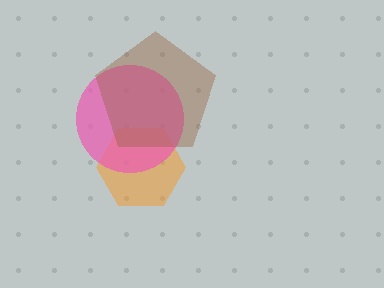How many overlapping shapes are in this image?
There are 3 overlapping shapes in the image.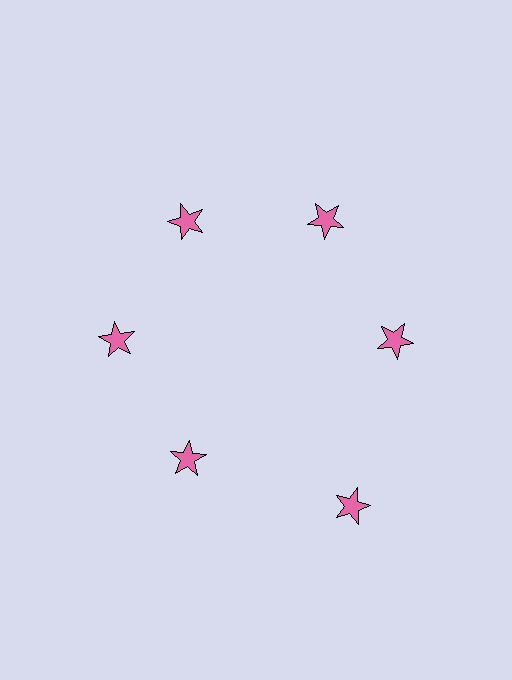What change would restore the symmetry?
The symmetry would be restored by moving it inward, back onto the ring so that all 6 stars sit at equal angles and equal distance from the center.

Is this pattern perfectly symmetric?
No. The 6 pink stars are arranged in a ring, but one element near the 5 o'clock position is pushed outward from the center, breaking the 6-fold rotational symmetry.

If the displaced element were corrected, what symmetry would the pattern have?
It would have 6-fold rotational symmetry — the pattern would map onto itself every 60 degrees.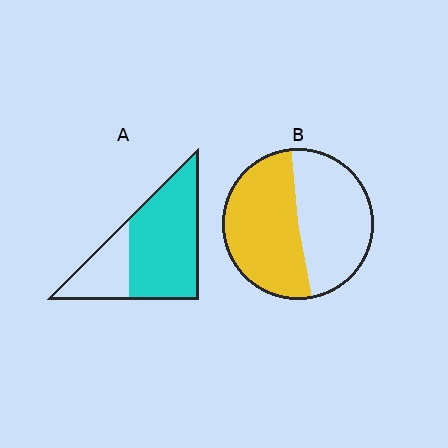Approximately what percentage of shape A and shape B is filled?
A is approximately 70% and B is approximately 50%.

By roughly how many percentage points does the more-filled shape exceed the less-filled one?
By roughly 20 percentage points (A over B).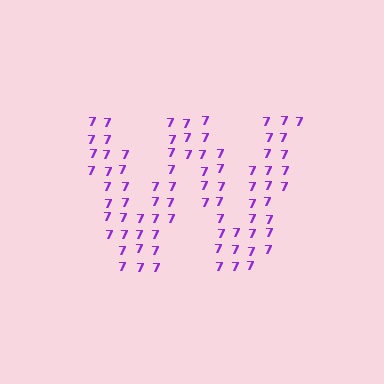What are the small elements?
The small elements are digit 7's.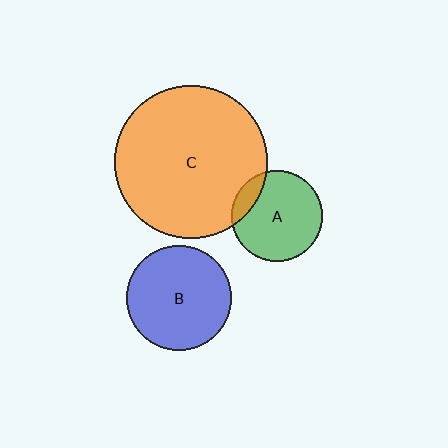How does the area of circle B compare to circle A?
Approximately 1.3 times.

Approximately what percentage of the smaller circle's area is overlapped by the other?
Approximately 15%.